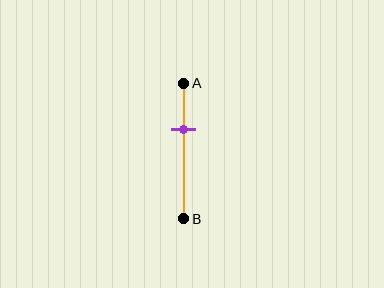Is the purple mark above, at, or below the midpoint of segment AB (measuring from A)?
The purple mark is above the midpoint of segment AB.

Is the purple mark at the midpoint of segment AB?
No, the mark is at about 35% from A, not at the 50% midpoint.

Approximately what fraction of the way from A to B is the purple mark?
The purple mark is approximately 35% of the way from A to B.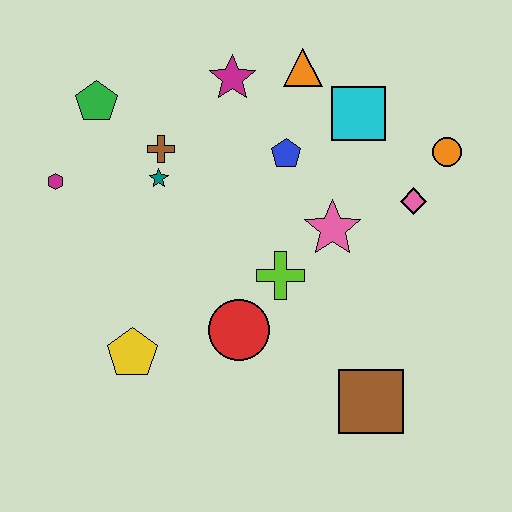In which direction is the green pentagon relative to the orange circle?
The green pentagon is to the left of the orange circle.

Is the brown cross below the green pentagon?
Yes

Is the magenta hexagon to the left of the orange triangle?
Yes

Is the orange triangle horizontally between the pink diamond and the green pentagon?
Yes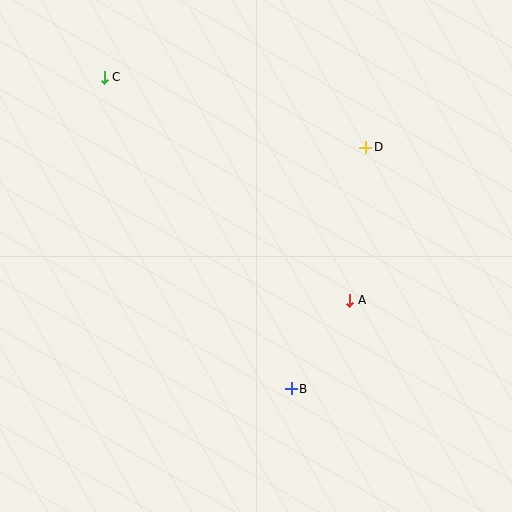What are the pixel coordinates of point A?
Point A is at (350, 300).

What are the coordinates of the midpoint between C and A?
The midpoint between C and A is at (227, 189).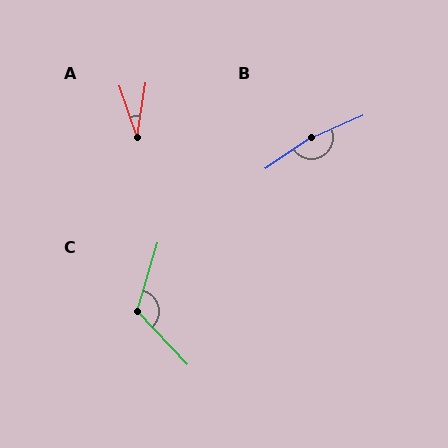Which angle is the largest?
B, at approximately 169 degrees.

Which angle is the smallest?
A, at approximately 28 degrees.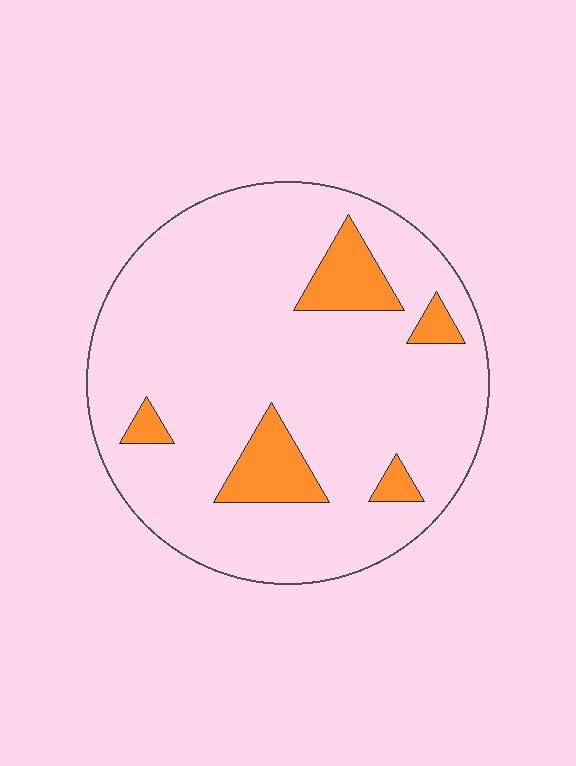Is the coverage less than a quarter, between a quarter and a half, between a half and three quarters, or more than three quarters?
Less than a quarter.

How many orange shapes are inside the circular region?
5.